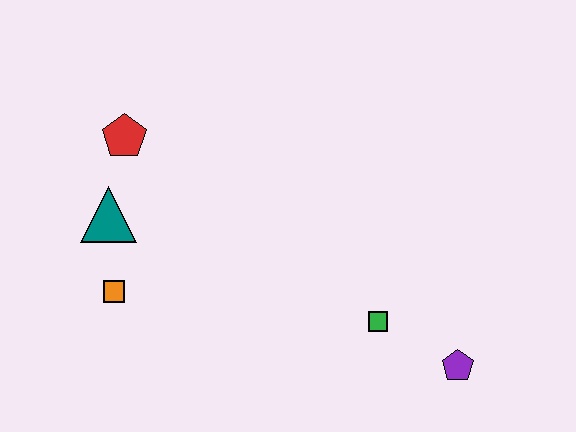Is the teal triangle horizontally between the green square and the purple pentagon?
No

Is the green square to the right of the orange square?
Yes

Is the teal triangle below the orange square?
No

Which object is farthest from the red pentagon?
The purple pentagon is farthest from the red pentagon.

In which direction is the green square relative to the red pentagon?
The green square is to the right of the red pentagon.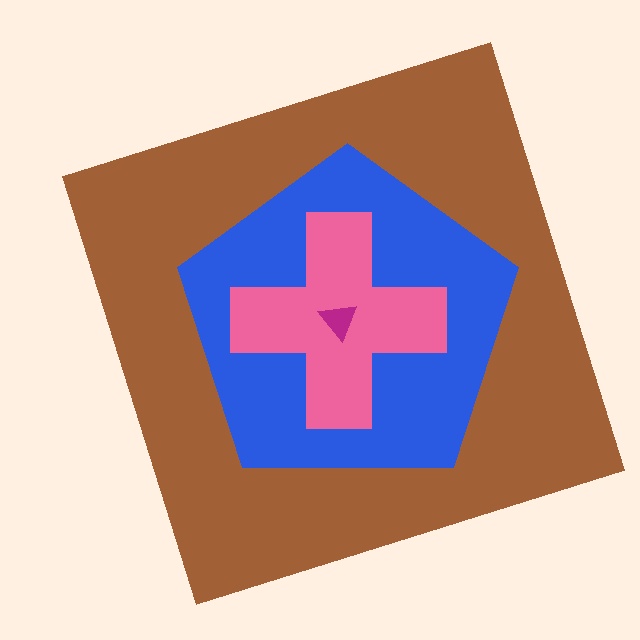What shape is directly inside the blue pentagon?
The pink cross.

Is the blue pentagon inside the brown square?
Yes.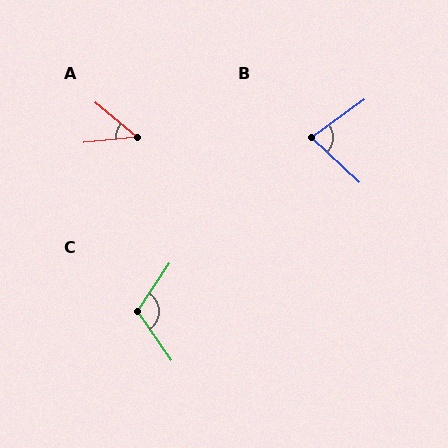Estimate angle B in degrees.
Approximately 79 degrees.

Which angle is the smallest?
A, at approximately 45 degrees.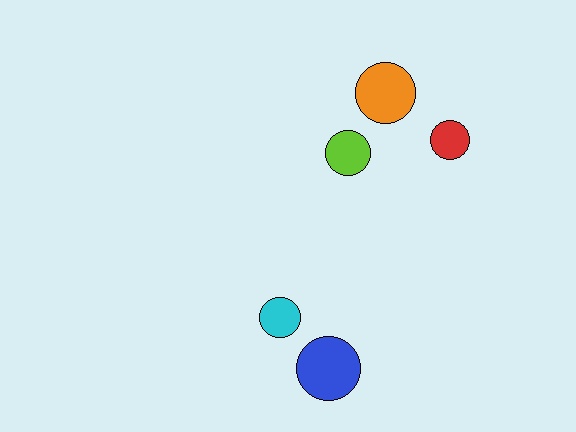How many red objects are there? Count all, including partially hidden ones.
There is 1 red object.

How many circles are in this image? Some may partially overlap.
There are 5 circles.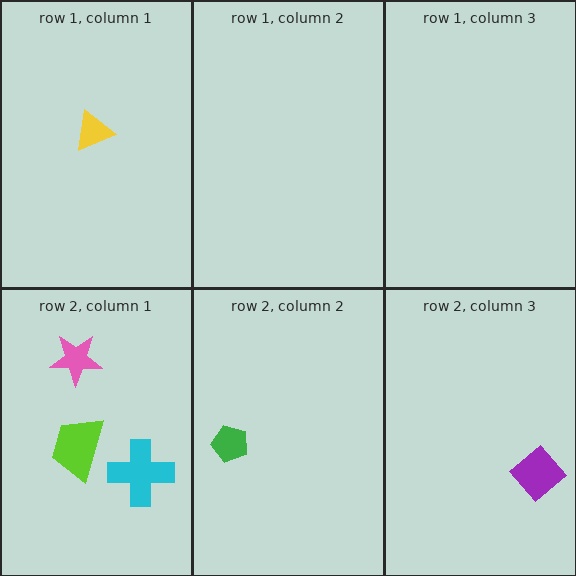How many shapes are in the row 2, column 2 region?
1.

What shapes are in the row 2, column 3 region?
The purple diamond.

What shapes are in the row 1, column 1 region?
The yellow triangle.